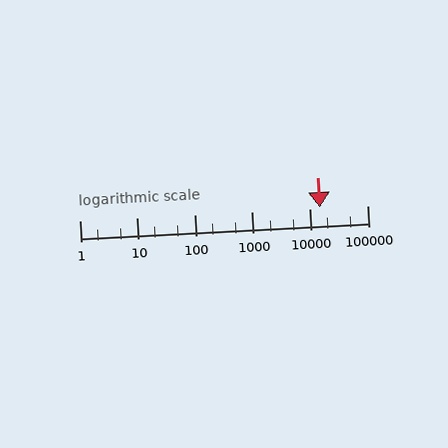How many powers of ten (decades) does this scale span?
The scale spans 5 decades, from 1 to 100000.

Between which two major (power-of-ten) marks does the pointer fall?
The pointer is between 10000 and 100000.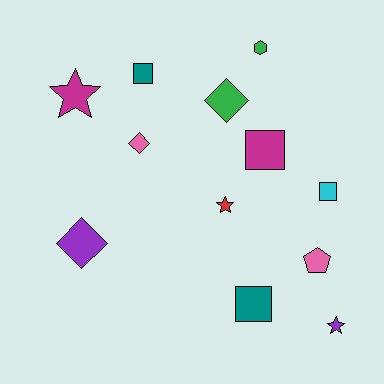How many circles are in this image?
There are no circles.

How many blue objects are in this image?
There are no blue objects.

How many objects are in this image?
There are 12 objects.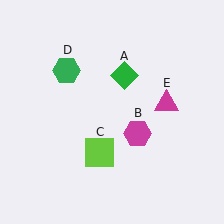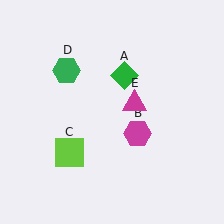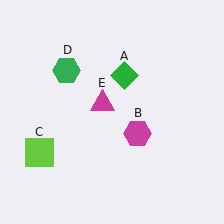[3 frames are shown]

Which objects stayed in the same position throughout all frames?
Green diamond (object A) and magenta hexagon (object B) and green hexagon (object D) remained stationary.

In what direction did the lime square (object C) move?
The lime square (object C) moved left.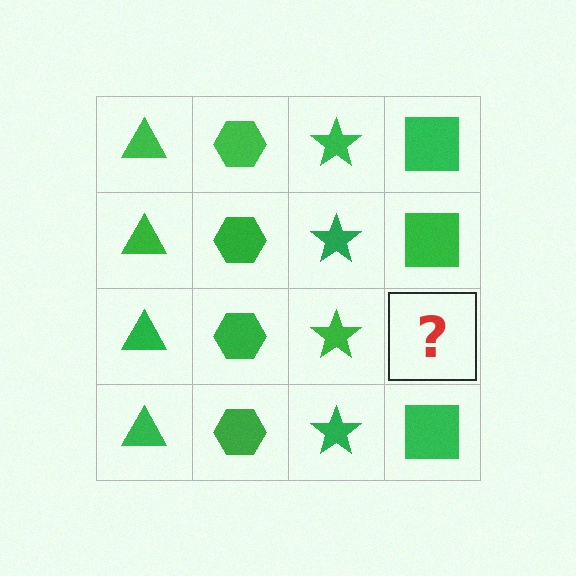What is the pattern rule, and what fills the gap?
The rule is that each column has a consistent shape. The gap should be filled with a green square.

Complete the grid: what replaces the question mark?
The question mark should be replaced with a green square.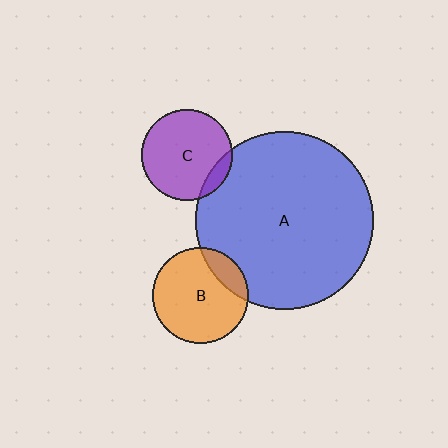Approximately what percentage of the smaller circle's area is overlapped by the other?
Approximately 15%.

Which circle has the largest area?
Circle A (blue).